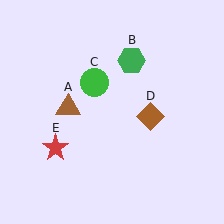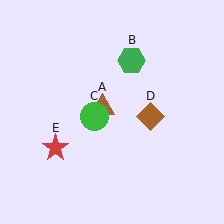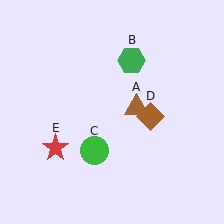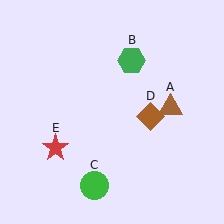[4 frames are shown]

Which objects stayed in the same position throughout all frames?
Green hexagon (object B) and brown diamond (object D) and red star (object E) remained stationary.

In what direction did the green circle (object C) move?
The green circle (object C) moved down.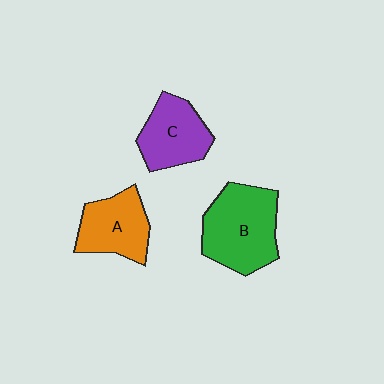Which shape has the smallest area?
Shape A (orange).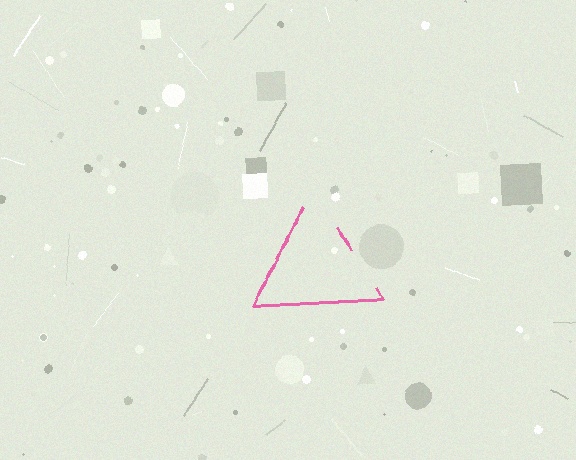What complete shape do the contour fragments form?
The contour fragments form a triangle.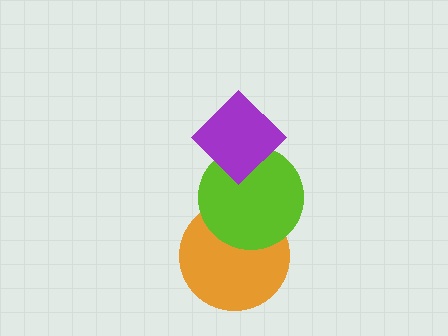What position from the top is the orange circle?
The orange circle is 3rd from the top.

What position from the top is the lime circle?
The lime circle is 2nd from the top.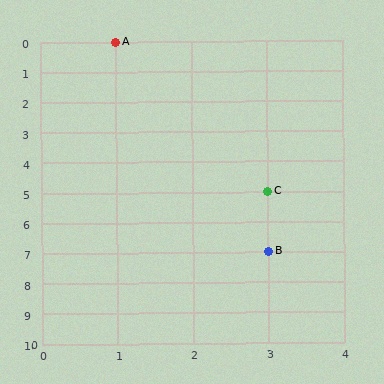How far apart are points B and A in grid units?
Points B and A are 2 columns and 7 rows apart (about 7.3 grid units diagonally).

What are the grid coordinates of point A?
Point A is at grid coordinates (1, 0).